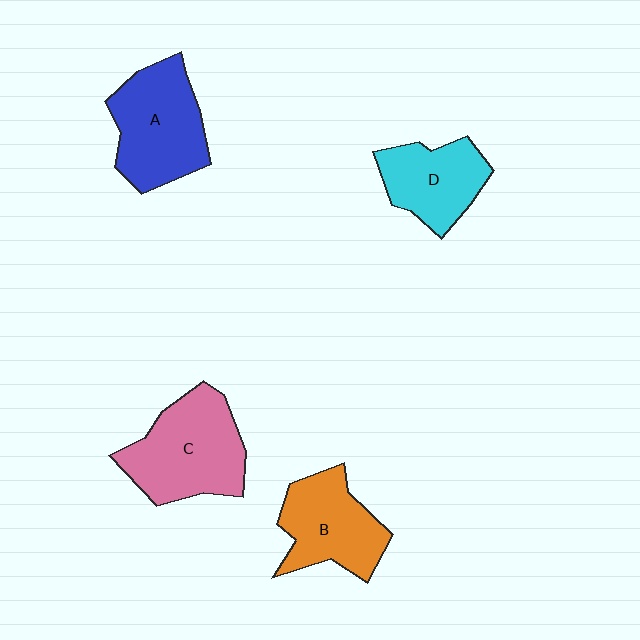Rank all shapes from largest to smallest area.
From largest to smallest: C (pink), A (blue), B (orange), D (cyan).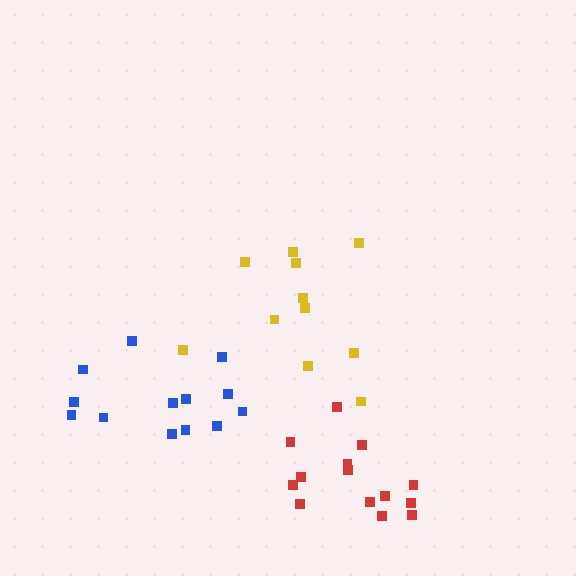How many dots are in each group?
Group 1: 11 dots, Group 2: 13 dots, Group 3: 14 dots (38 total).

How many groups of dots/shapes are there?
There are 3 groups.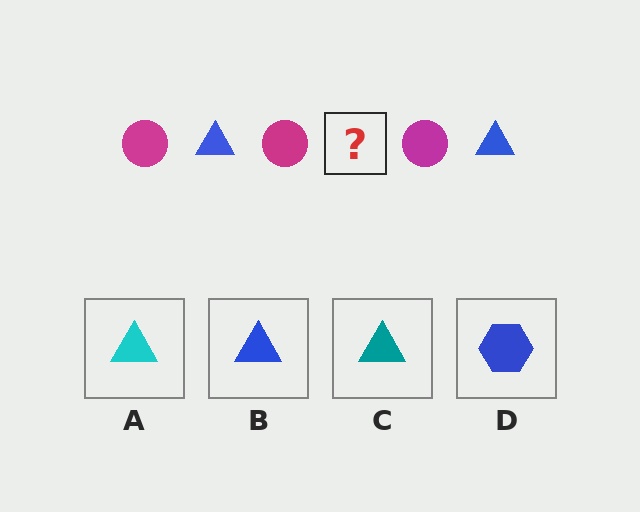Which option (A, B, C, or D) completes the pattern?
B.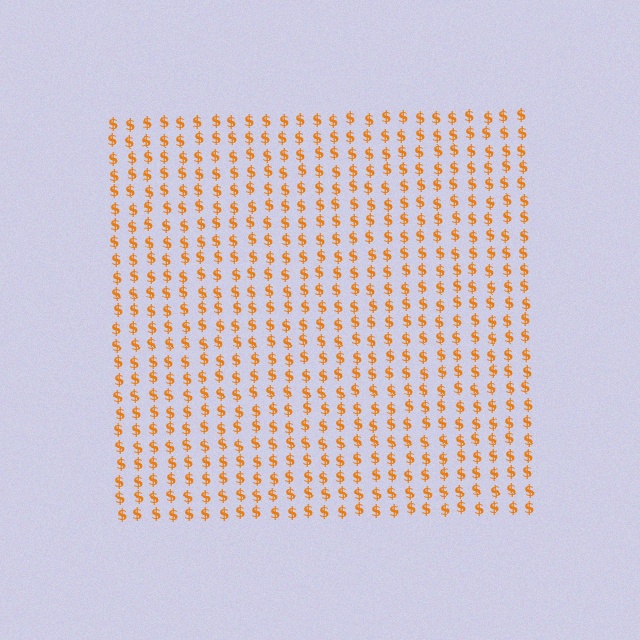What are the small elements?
The small elements are dollar signs.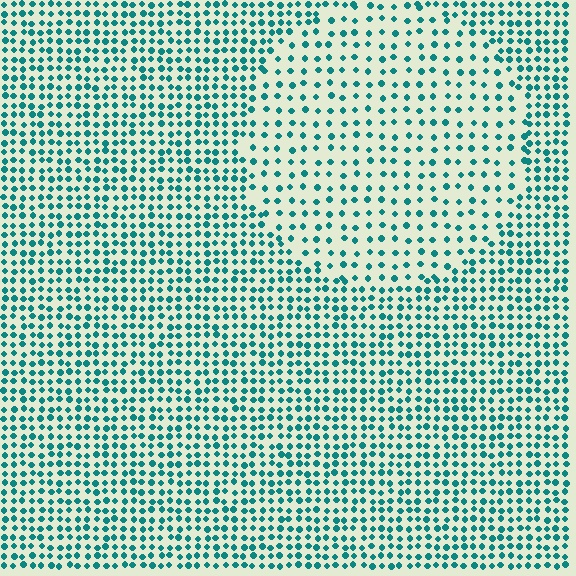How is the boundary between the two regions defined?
The boundary is defined by a change in element density (approximately 2.0x ratio). All elements are the same color, size, and shape.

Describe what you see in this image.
The image contains small teal elements arranged at two different densities. A circle-shaped region is visible where the elements are less densely packed than the surrounding area.